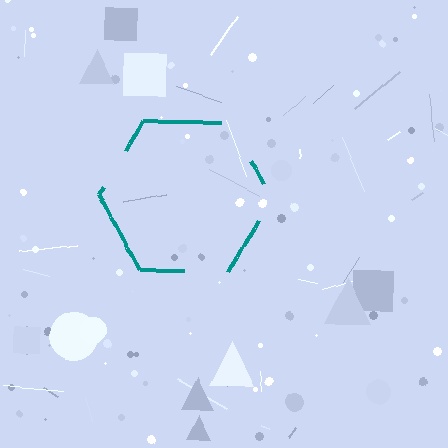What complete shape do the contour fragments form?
The contour fragments form a hexagon.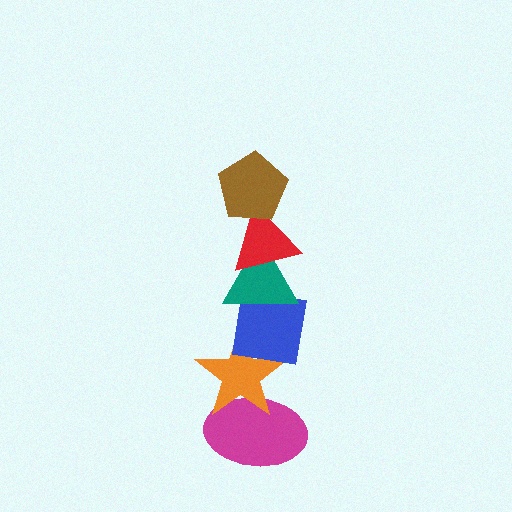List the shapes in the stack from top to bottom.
From top to bottom: the brown pentagon, the red triangle, the teal triangle, the blue square, the orange star, the magenta ellipse.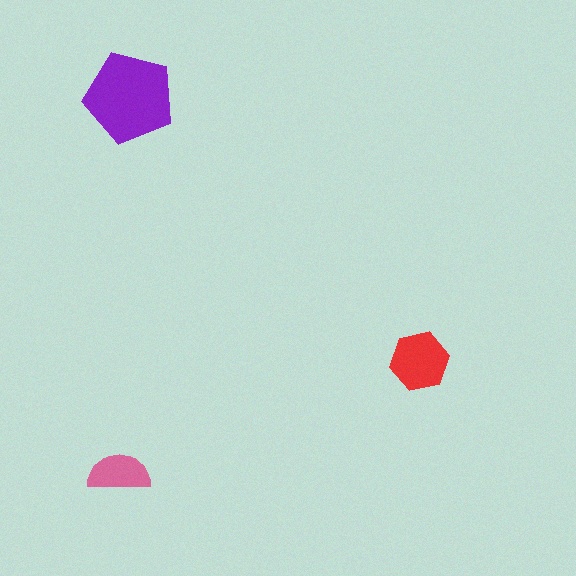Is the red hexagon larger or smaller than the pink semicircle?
Larger.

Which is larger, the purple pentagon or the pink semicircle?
The purple pentagon.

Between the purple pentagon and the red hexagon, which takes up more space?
The purple pentagon.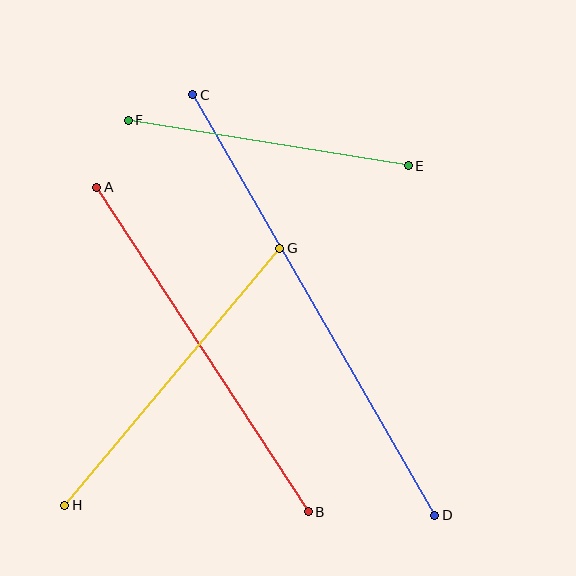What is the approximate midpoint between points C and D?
The midpoint is at approximately (314, 305) pixels.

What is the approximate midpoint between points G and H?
The midpoint is at approximately (172, 377) pixels.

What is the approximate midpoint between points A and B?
The midpoint is at approximately (203, 350) pixels.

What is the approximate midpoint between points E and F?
The midpoint is at approximately (268, 143) pixels.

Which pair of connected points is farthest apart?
Points C and D are farthest apart.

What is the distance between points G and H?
The distance is approximately 335 pixels.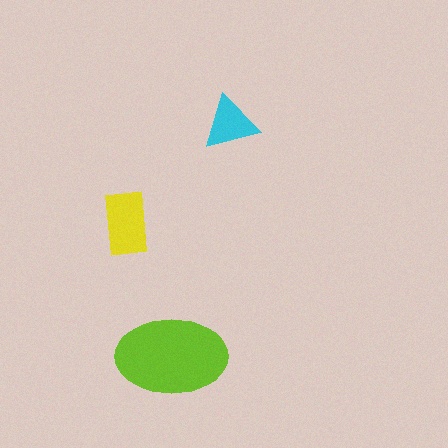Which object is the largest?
The lime ellipse.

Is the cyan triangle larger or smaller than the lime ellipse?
Smaller.